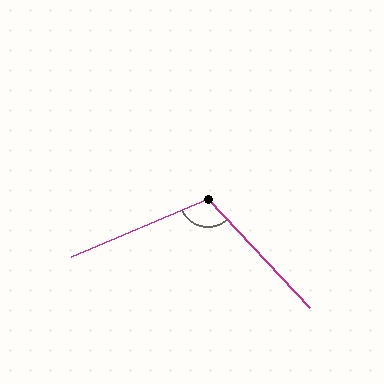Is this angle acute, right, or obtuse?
It is obtuse.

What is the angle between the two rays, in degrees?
Approximately 110 degrees.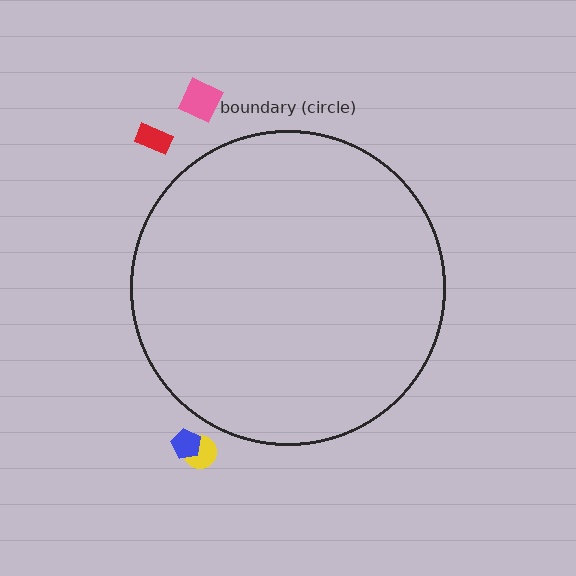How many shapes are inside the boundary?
0 inside, 4 outside.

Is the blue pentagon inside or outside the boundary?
Outside.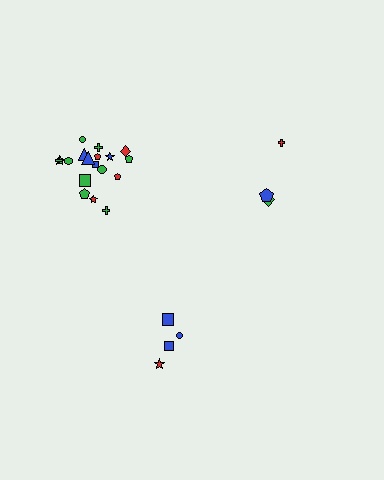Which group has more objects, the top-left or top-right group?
The top-left group.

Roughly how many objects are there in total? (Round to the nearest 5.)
Roughly 25 objects in total.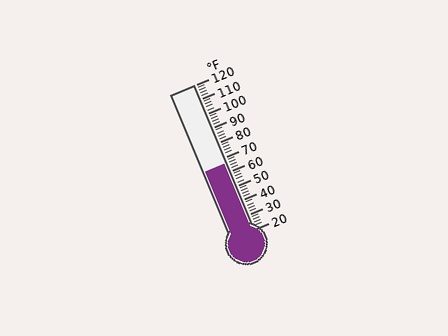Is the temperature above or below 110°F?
The temperature is below 110°F.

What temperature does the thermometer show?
The thermometer shows approximately 66°F.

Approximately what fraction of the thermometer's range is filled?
The thermometer is filled to approximately 45% of its range.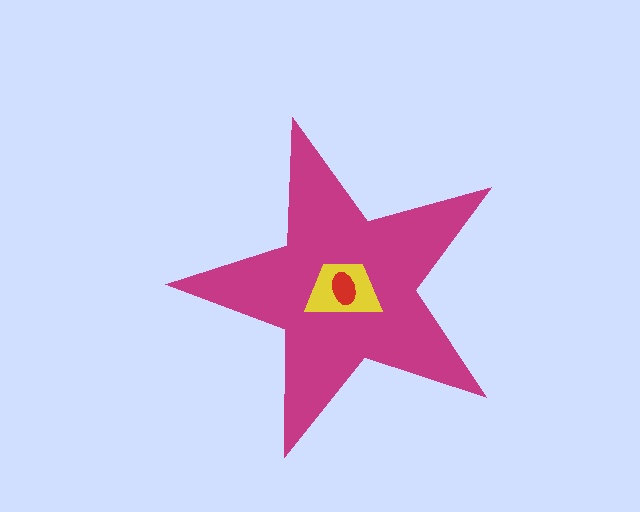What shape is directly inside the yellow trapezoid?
The red ellipse.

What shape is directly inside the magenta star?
The yellow trapezoid.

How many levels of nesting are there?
3.